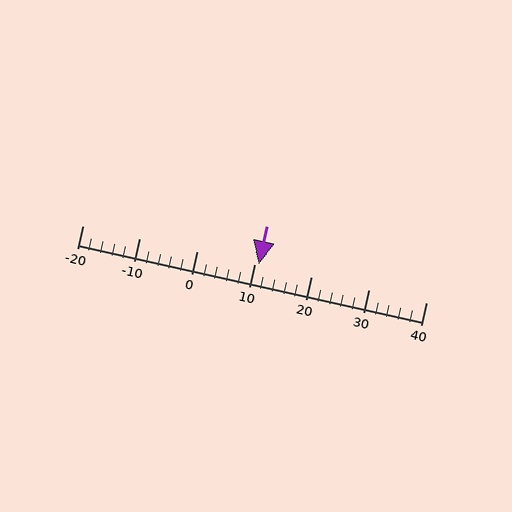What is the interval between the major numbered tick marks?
The major tick marks are spaced 10 units apart.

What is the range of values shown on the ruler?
The ruler shows values from -20 to 40.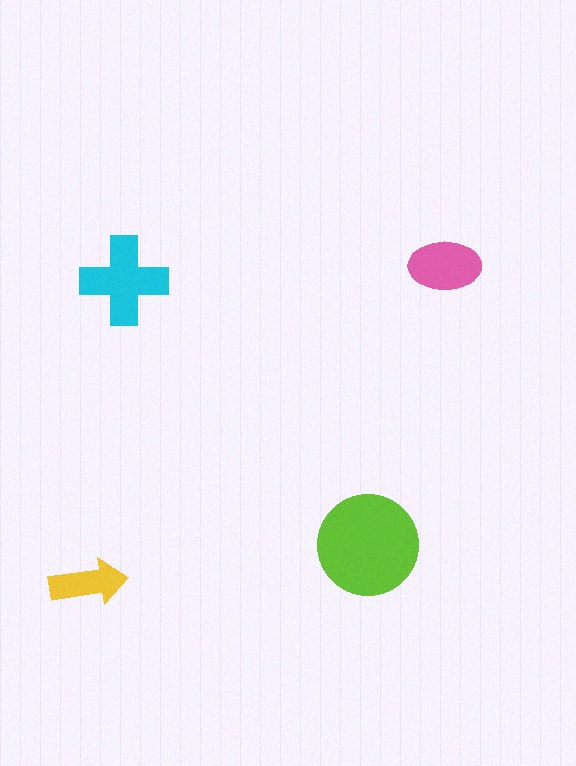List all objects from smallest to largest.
The yellow arrow, the pink ellipse, the cyan cross, the lime circle.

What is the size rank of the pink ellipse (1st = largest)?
3rd.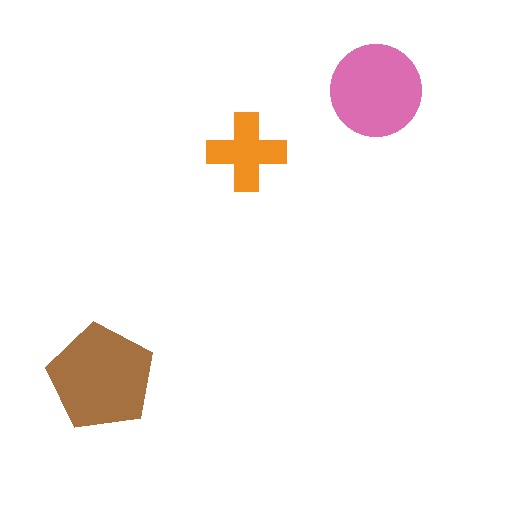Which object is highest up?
The pink circle is topmost.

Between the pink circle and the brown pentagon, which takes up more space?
The brown pentagon.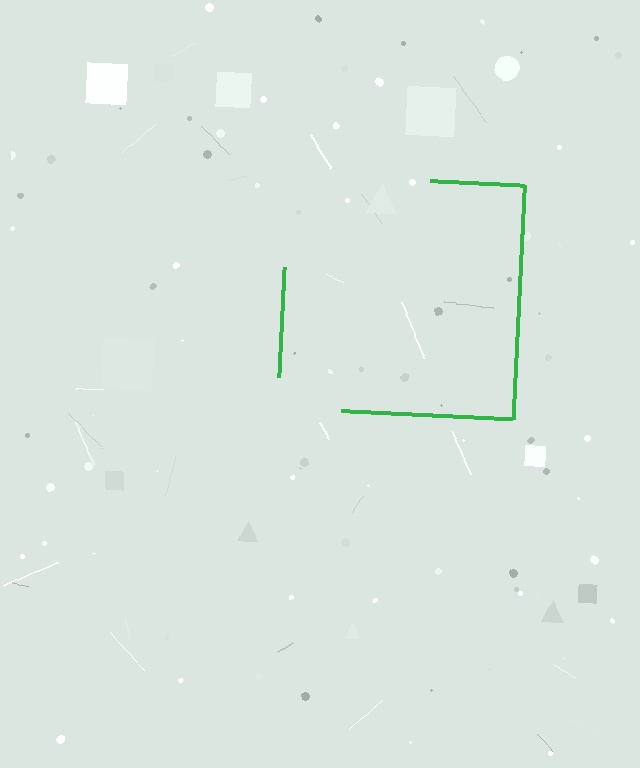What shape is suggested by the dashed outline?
The dashed outline suggests a square.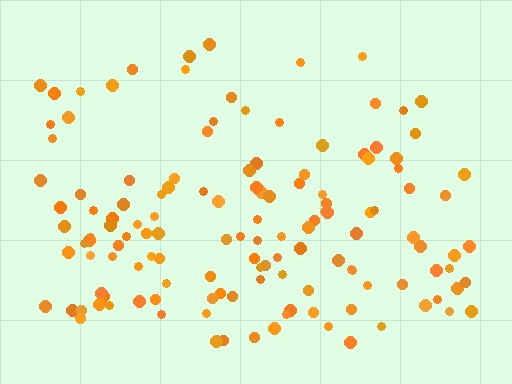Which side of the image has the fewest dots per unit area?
The top.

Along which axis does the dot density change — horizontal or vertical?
Vertical.